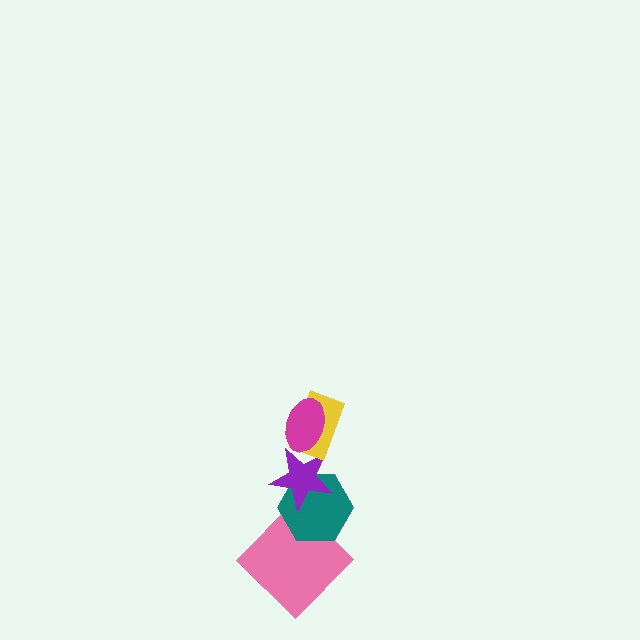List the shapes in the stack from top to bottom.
From top to bottom: the magenta ellipse, the yellow rectangle, the purple star, the teal hexagon, the pink diamond.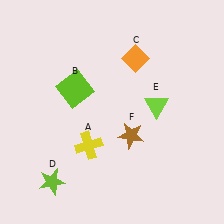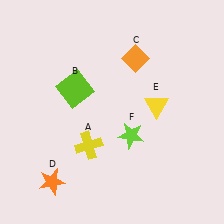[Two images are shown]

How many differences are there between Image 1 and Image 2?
There are 3 differences between the two images.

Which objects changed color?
D changed from lime to orange. E changed from lime to yellow. F changed from brown to lime.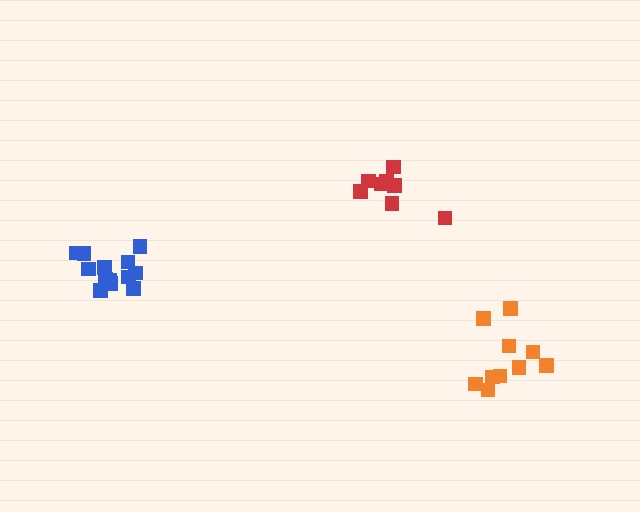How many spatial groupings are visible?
There are 3 spatial groupings.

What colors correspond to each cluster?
The clusters are colored: red, blue, orange.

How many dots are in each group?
Group 1: 8 dots, Group 2: 13 dots, Group 3: 10 dots (31 total).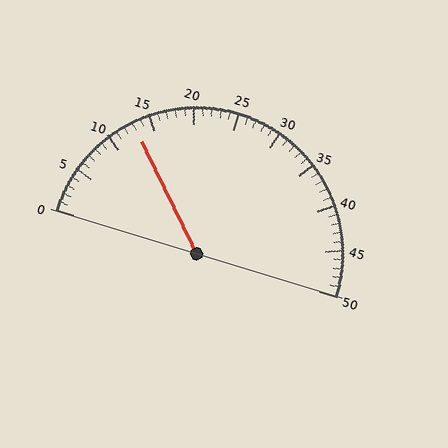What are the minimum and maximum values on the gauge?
The gauge ranges from 0 to 50.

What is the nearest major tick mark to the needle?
The nearest major tick mark is 15.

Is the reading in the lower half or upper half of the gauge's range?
The reading is in the lower half of the range (0 to 50).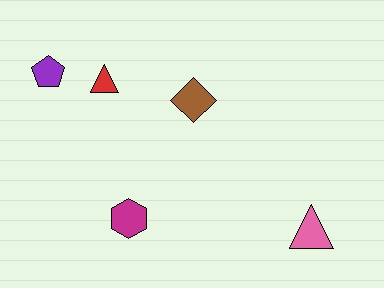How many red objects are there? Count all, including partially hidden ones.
There is 1 red object.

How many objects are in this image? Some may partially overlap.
There are 5 objects.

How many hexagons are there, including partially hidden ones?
There is 1 hexagon.